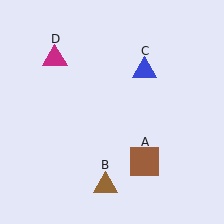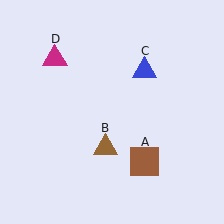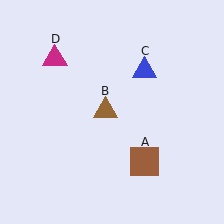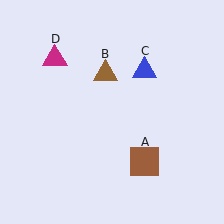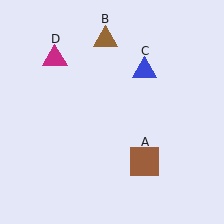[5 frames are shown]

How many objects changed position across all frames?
1 object changed position: brown triangle (object B).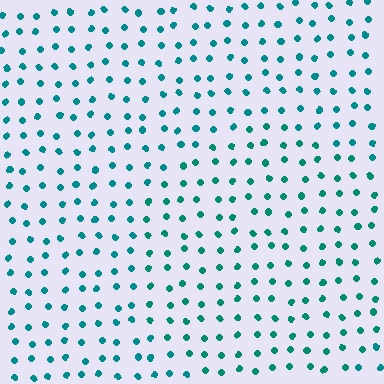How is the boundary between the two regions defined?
The boundary is defined purely by a slight shift in hue (about 14 degrees). Spacing, size, and orientation are identical on both sides.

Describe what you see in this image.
The image is filled with small teal elements in a uniform arrangement. A circle-shaped region is visible where the elements are tinted to a slightly different hue, forming a subtle color boundary.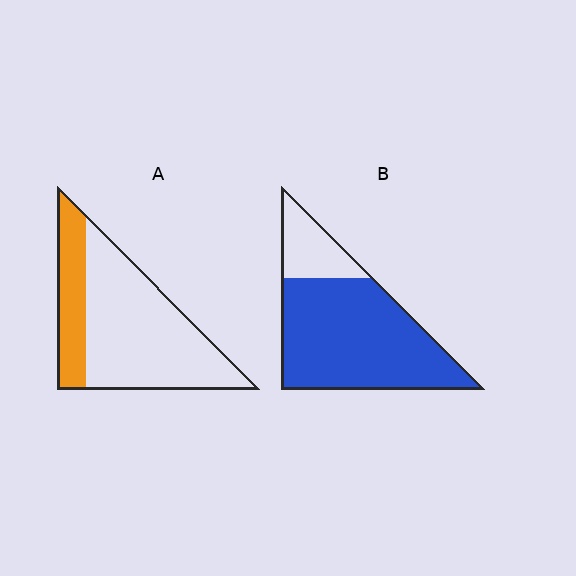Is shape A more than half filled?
No.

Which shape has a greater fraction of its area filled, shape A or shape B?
Shape B.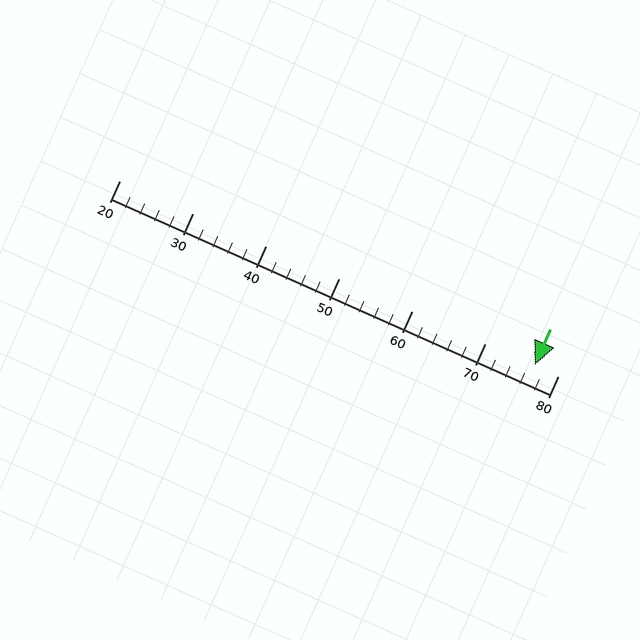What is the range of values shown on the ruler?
The ruler shows values from 20 to 80.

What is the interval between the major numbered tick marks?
The major tick marks are spaced 10 units apart.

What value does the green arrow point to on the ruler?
The green arrow points to approximately 77.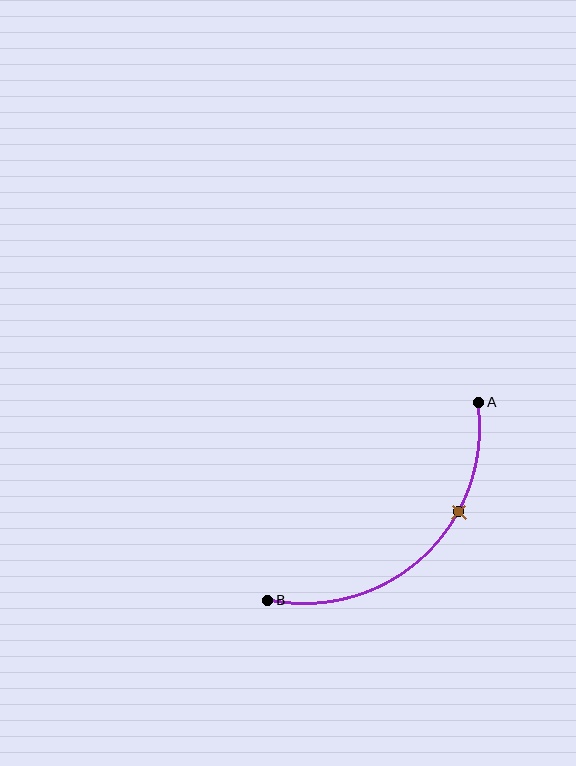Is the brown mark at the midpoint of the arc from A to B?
No. The brown mark lies on the arc but is closer to endpoint A. The arc midpoint would be at the point on the curve equidistant along the arc from both A and B.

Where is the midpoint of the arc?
The arc midpoint is the point on the curve farthest from the straight line joining A and B. It sits below and to the right of that line.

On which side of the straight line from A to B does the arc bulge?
The arc bulges below and to the right of the straight line connecting A and B.